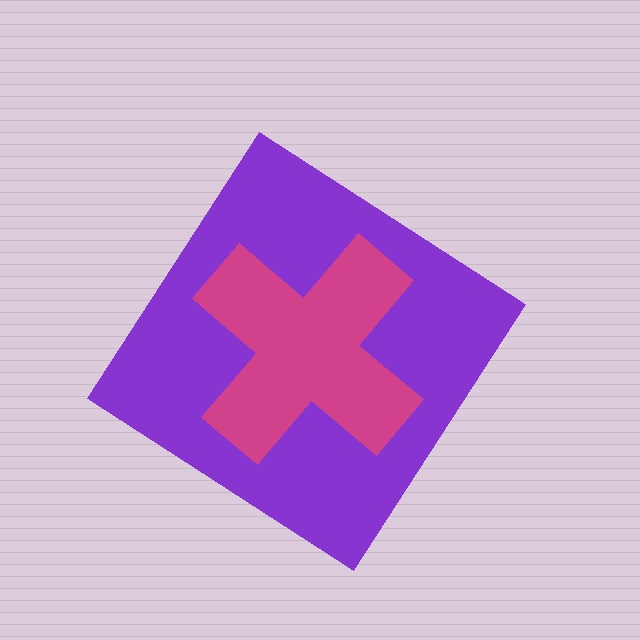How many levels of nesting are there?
2.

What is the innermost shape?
The magenta cross.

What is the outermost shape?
The purple diamond.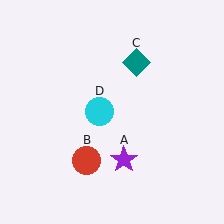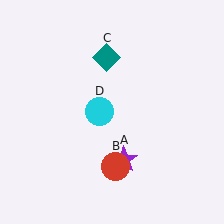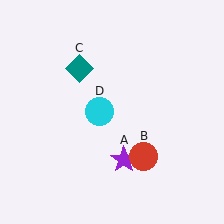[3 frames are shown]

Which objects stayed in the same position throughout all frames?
Purple star (object A) and cyan circle (object D) remained stationary.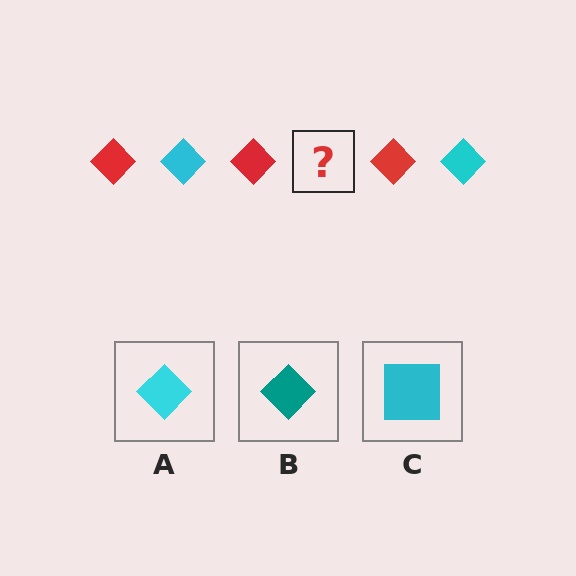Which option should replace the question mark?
Option A.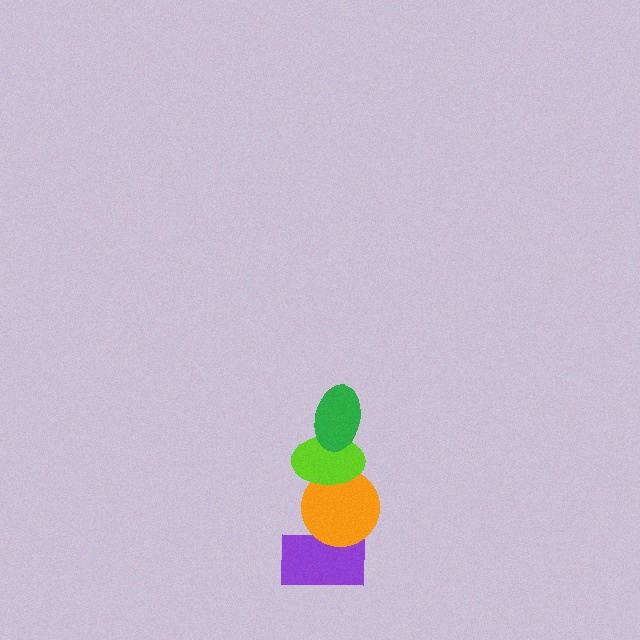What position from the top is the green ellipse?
The green ellipse is 1st from the top.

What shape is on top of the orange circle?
The lime ellipse is on top of the orange circle.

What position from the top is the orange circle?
The orange circle is 3rd from the top.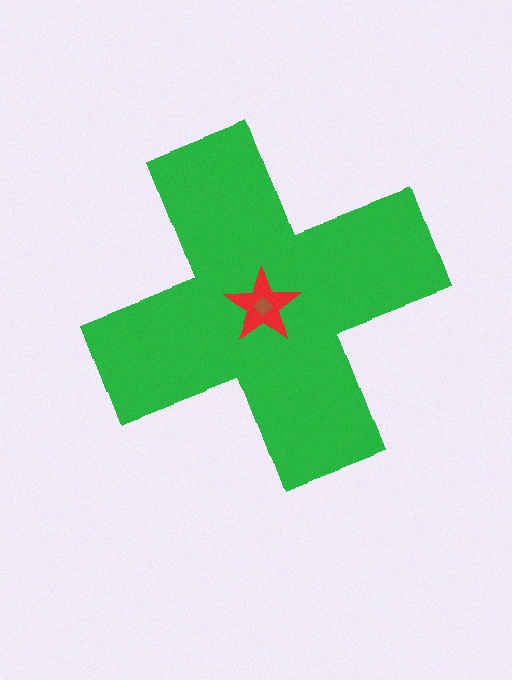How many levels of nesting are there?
3.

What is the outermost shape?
The green cross.